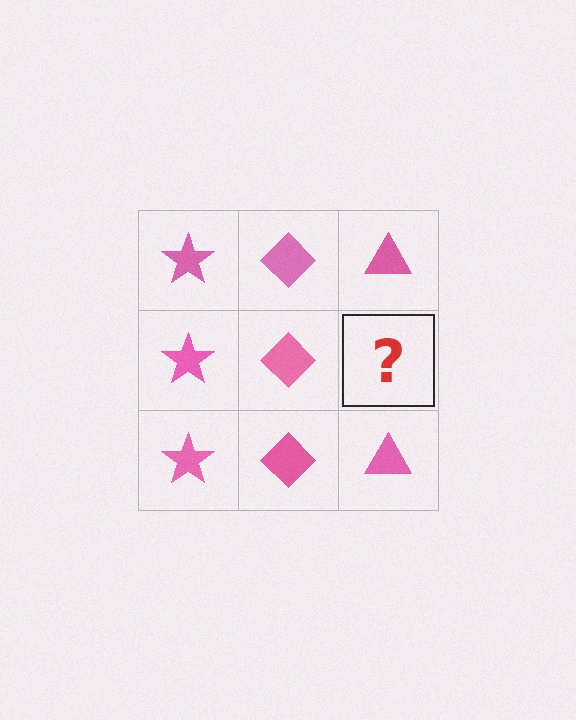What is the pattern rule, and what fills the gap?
The rule is that each column has a consistent shape. The gap should be filled with a pink triangle.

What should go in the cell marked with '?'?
The missing cell should contain a pink triangle.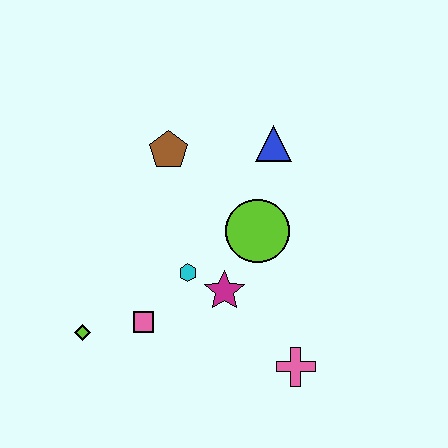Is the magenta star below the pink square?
No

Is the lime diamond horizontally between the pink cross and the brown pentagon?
No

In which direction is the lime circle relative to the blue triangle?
The lime circle is below the blue triangle.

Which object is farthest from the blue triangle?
The lime diamond is farthest from the blue triangle.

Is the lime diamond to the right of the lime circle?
No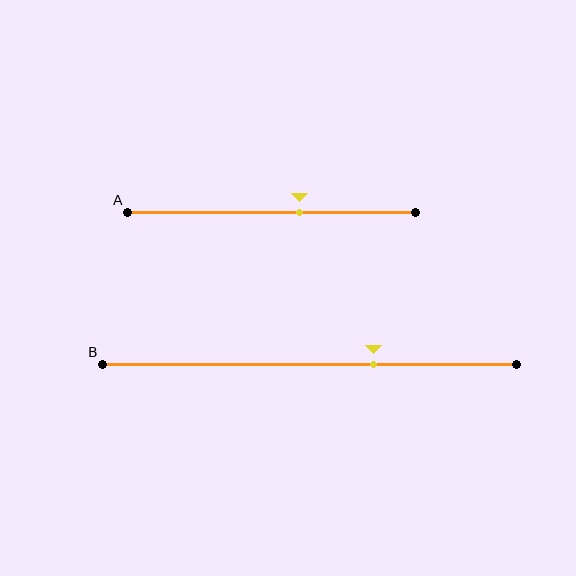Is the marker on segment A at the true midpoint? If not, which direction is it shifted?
No, the marker on segment A is shifted to the right by about 9% of the segment length.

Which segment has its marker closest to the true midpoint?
Segment A has its marker closest to the true midpoint.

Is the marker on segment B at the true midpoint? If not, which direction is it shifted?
No, the marker on segment B is shifted to the right by about 16% of the segment length.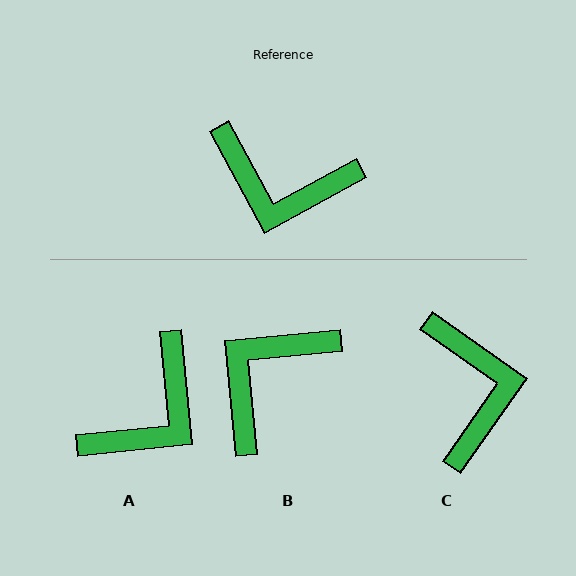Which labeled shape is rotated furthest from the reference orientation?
C, about 116 degrees away.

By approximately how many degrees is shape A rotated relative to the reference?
Approximately 67 degrees counter-clockwise.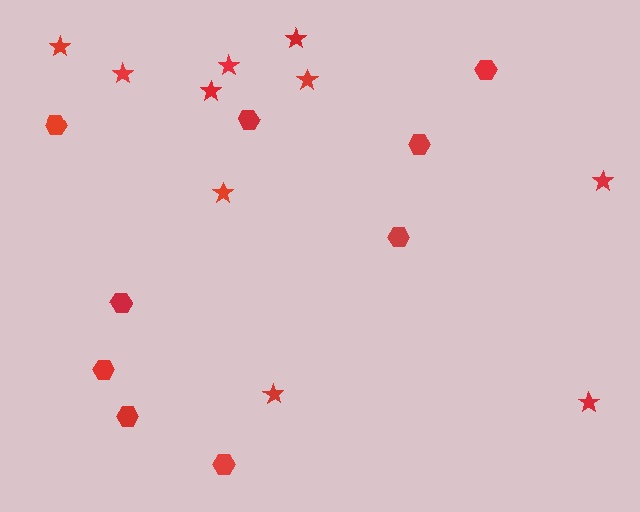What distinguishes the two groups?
There are 2 groups: one group of stars (10) and one group of hexagons (9).